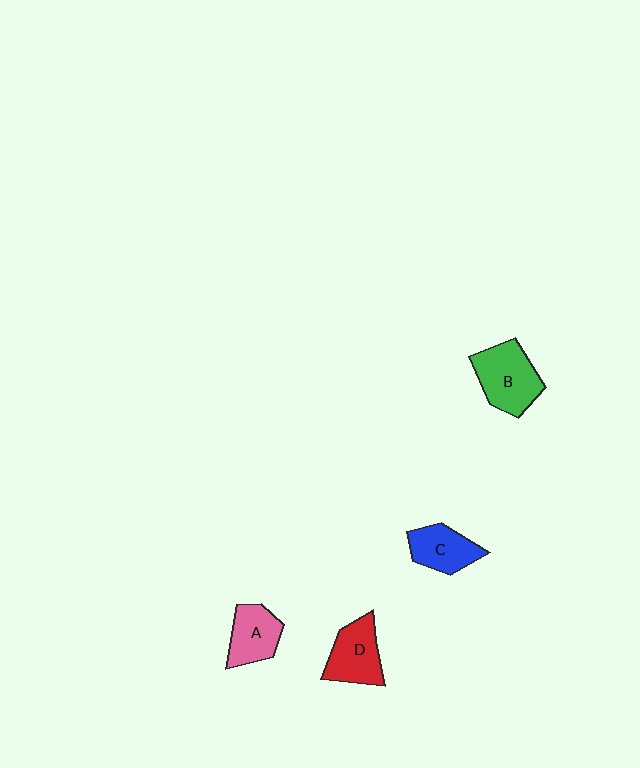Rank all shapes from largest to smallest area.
From largest to smallest: B (green), D (red), A (pink), C (blue).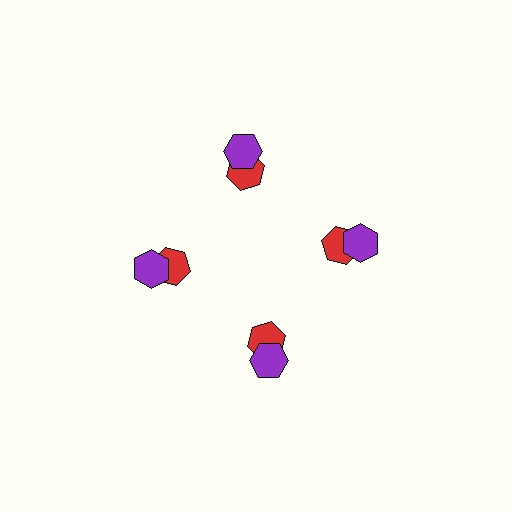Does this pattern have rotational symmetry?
Yes, this pattern has 4-fold rotational symmetry. It looks the same after rotating 90 degrees around the center.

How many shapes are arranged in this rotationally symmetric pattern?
There are 8 shapes, arranged in 4 groups of 2.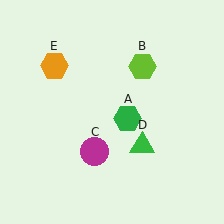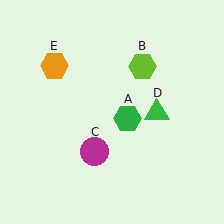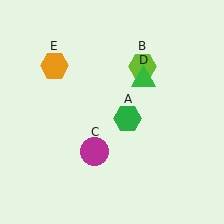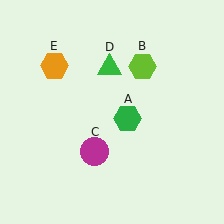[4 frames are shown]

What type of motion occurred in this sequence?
The green triangle (object D) rotated counterclockwise around the center of the scene.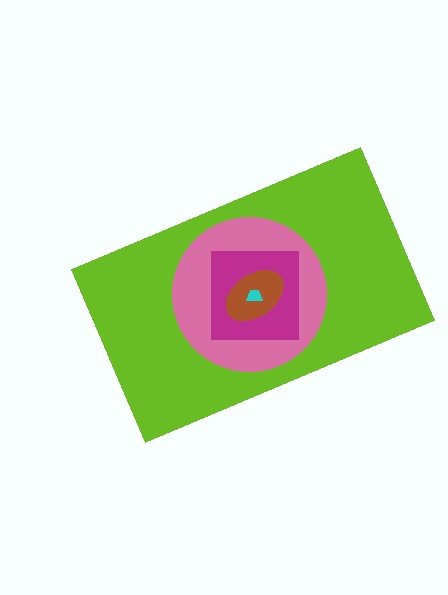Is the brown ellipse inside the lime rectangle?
Yes.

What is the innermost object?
The cyan trapezoid.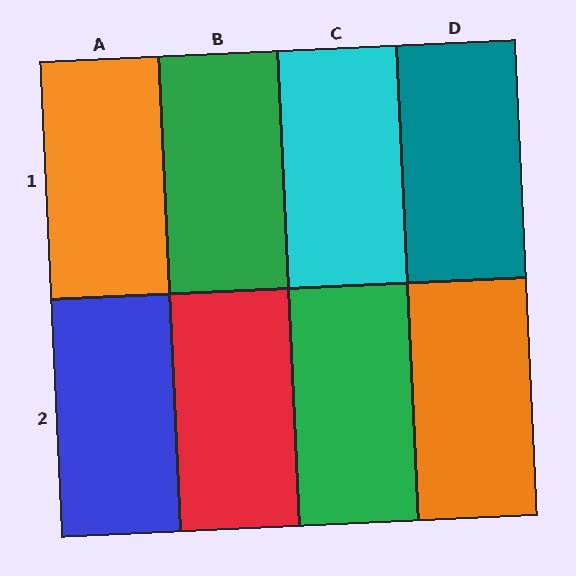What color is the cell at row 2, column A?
Blue.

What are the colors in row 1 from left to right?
Orange, green, cyan, teal.